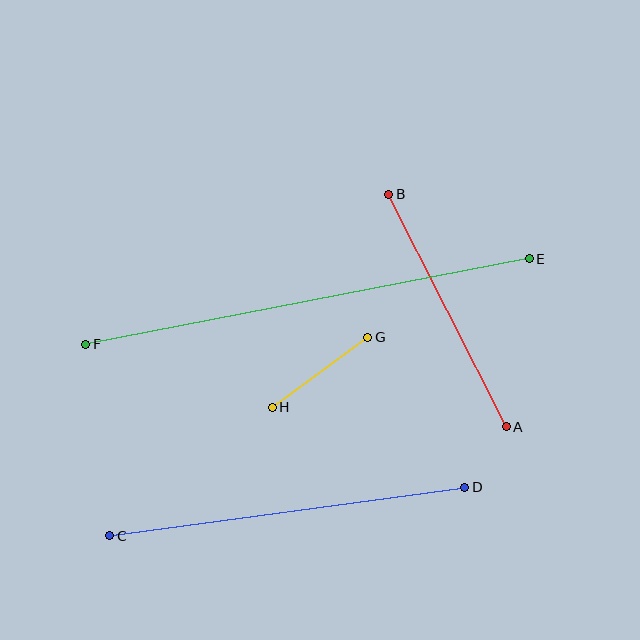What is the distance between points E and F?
The distance is approximately 452 pixels.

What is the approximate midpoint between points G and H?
The midpoint is at approximately (320, 372) pixels.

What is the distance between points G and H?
The distance is approximately 118 pixels.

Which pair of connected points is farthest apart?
Points E and F are farthest apart.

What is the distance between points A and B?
The distance is approximately 260 pixels.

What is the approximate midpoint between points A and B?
The midpoint is at approximately (448, 310) pixels.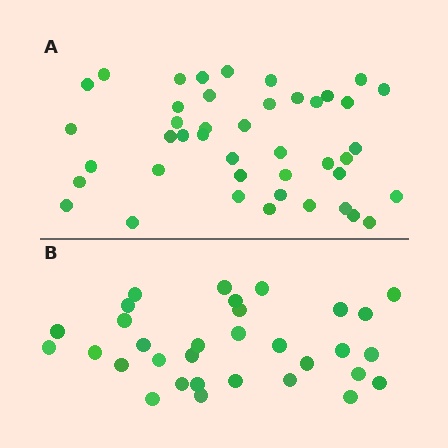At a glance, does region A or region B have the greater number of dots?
Region A (the top region) has more dots.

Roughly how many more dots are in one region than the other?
Region A has roughly 12 or so more dots than region B.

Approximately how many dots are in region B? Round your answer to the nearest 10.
About 30 dots. (The exact count is 32, which rounds to 30.)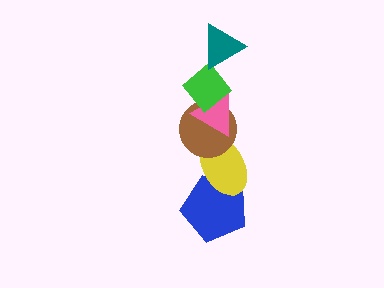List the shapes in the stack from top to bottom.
From top to bottom: the teal triangle, the green diamond, the pink triangle, the brown circle, the yellow ellipse, the blue pentagon.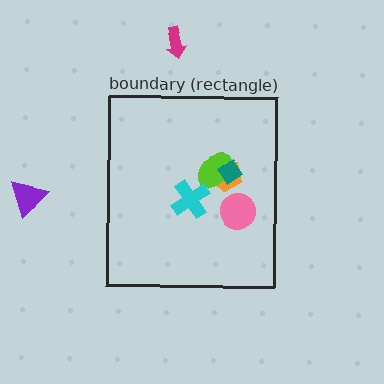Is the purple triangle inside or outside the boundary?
Outside.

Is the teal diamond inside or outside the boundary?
Inside.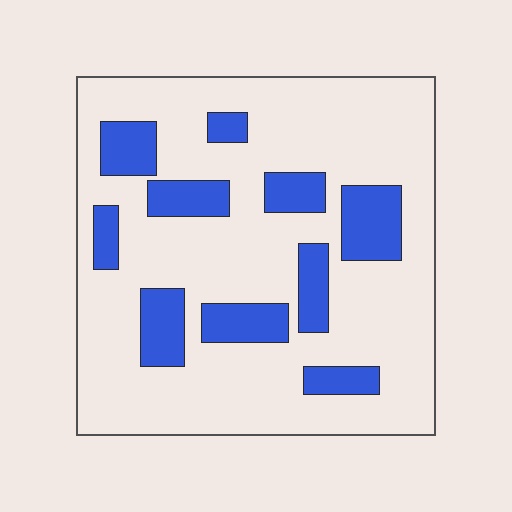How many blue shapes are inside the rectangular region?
10.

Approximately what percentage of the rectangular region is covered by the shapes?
Approximately 20%.